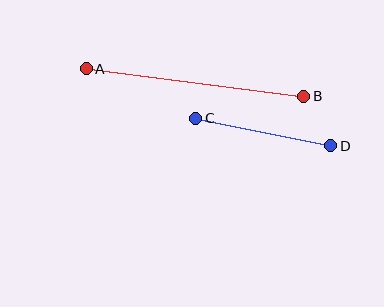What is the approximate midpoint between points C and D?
The midpoint is at approximately (263, 132) pixels.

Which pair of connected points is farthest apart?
Points A and B are farthest apart.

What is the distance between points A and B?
The distance is approximately 219 pixels.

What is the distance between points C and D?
The distance is approximately 138 pixels.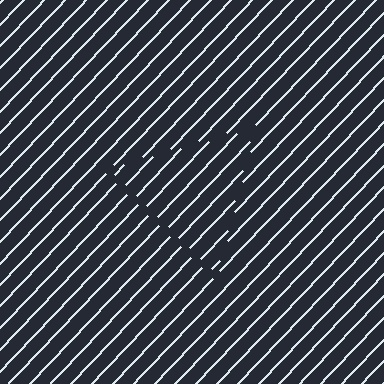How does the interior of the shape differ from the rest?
The interior of the shape contains the same grating, shifted by half a period — the contour is defined by the phase discontinuity where line-ends from the inner and outer gratings abut.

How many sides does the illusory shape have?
3 sides — the line-ends trace a triangle.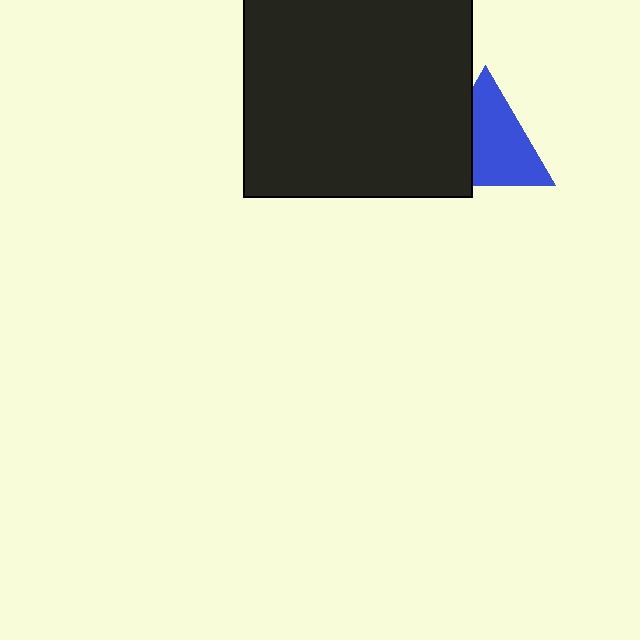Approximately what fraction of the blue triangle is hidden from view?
Roughly 34% of the blue triangle is hidden behind the black square.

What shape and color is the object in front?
The object in front is a black square.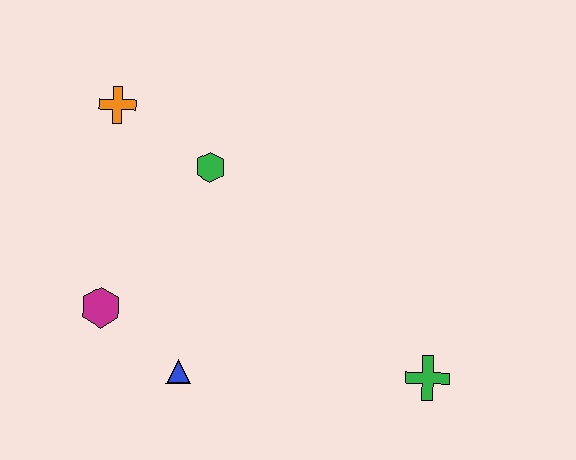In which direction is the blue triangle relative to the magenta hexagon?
The blue triangle is to the right of the magenta hexagon.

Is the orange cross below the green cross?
No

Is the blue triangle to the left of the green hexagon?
Yes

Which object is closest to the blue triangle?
The magenta hexagon is closest to the blue triangle.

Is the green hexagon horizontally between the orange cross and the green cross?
Yes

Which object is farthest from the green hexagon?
The green cross is farthest from the green hexagon.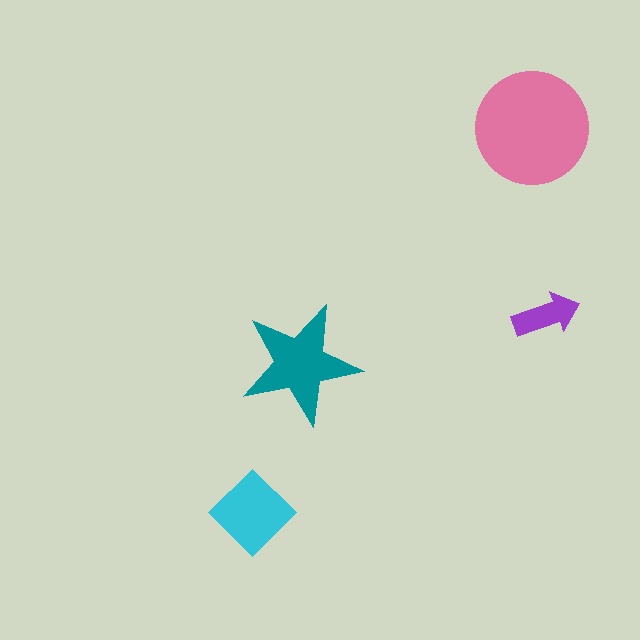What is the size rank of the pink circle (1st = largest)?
1st.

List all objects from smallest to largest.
The purple arrow, the cyan diamond, the teal star, the pink circle.